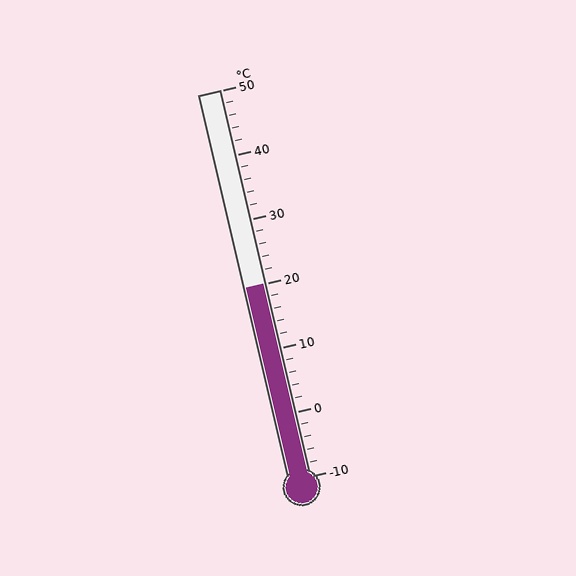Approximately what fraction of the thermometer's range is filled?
The thermometer is filled to approximately 50% of its range.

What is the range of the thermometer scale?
The thermometer scale ranges from -10°C to 50°C.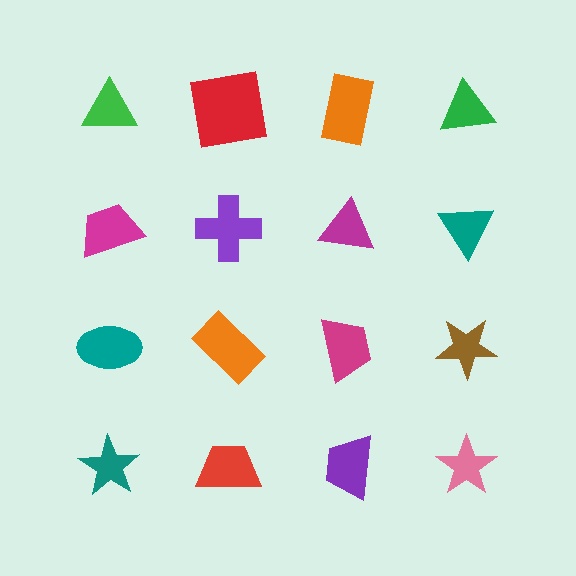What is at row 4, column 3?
A purple trapezoid.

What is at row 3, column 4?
A brown star.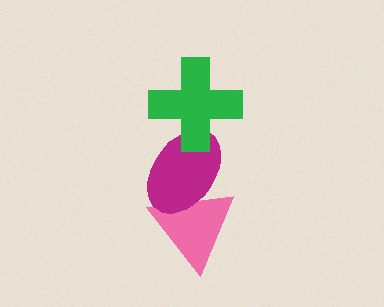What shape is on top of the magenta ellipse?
The green cross is on top of the magenta ellipse.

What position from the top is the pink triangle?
The pink triangle is 3rd from the top.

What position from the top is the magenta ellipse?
The magenta ellipse is 2nd from the top.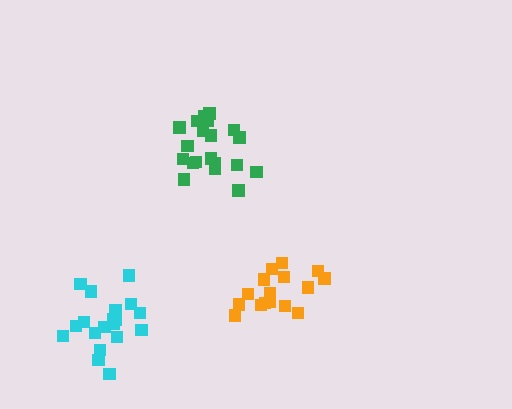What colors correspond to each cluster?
The clusters are colored: orange, green, cyan.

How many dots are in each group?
Group 1: 16 dots, Group 2: 20 dots, Group 3: 19 dots (55 total).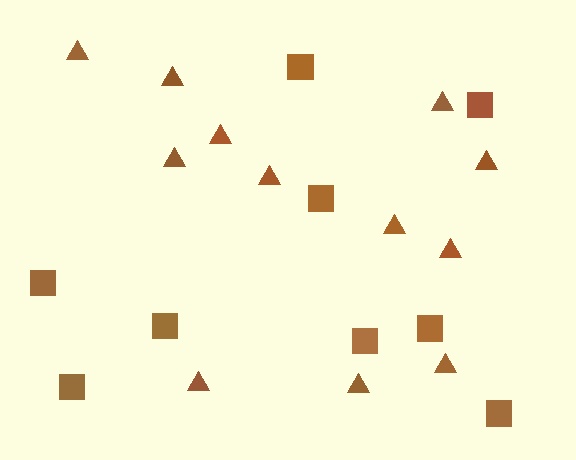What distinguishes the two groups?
There are 2 groups: one group of squares (9) and one group of triangles (12).